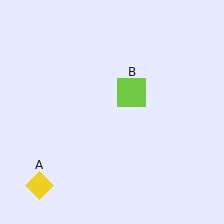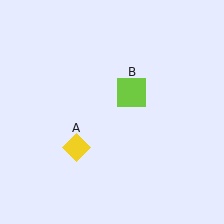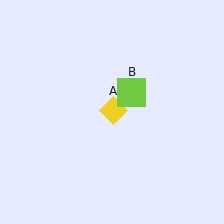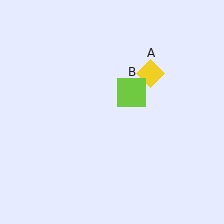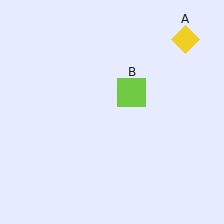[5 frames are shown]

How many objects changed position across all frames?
1 object changed position: yellow diamond (object A).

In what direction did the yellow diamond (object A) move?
The yellow diamond (object A) moved up and to the right.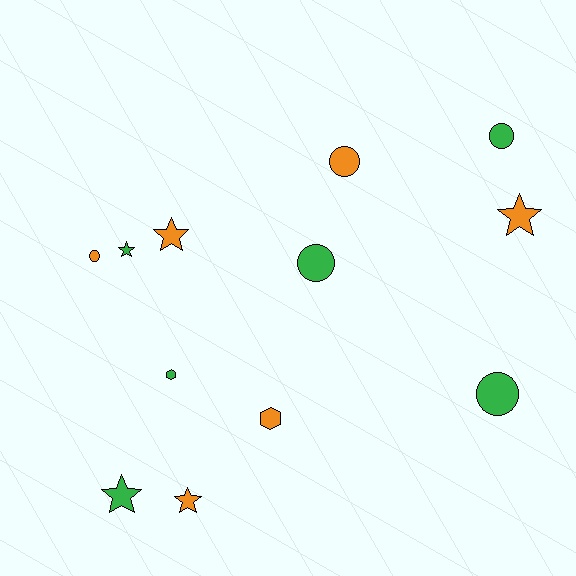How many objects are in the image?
There are 12 objects.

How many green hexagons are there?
There is 1 green hexagon.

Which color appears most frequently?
Green, with 6 objects.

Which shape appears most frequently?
Star, with 5 objects.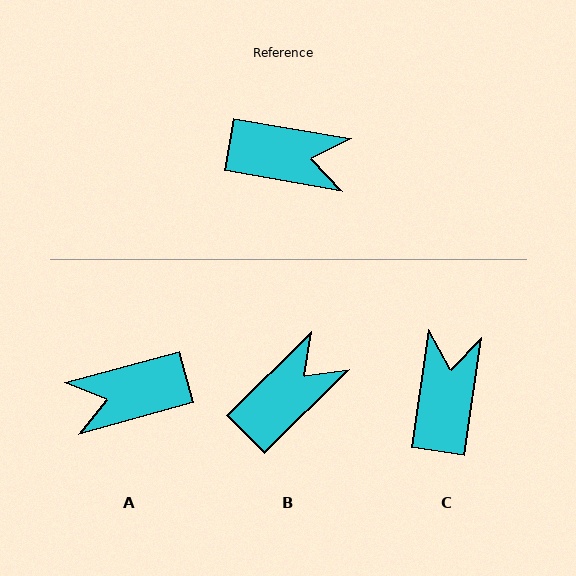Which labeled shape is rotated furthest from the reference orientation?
A, about 155 degrees away.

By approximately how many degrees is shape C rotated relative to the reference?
Approximately 92 degrees counter-clockwise.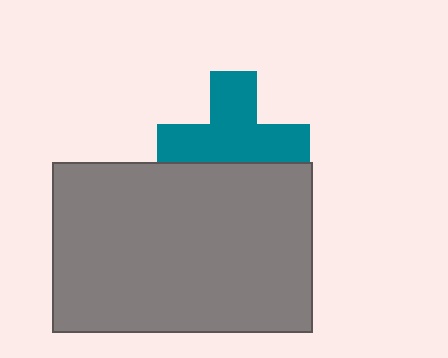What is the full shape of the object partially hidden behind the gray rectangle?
The partially hidden object is a teal cross.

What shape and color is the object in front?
The object in front is a gray rectangle.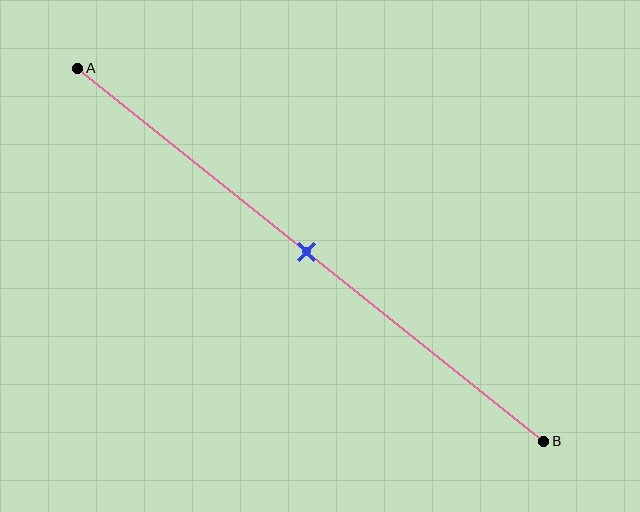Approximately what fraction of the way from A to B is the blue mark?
The blue mark is approximately 50% of the way from A to B.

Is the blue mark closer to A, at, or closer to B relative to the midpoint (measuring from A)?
The blue mark is approximately at the midpoint of segment AB.